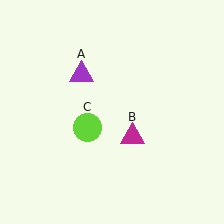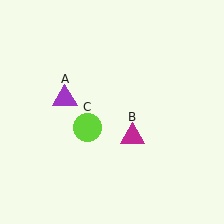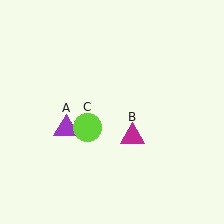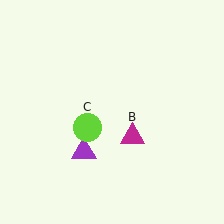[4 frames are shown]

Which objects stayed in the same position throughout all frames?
Magenta triangle (object B) and lime circle (object C) remained stationary.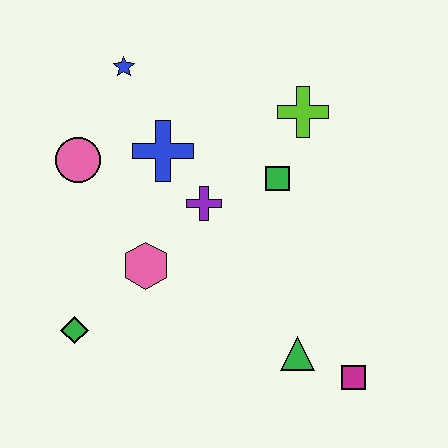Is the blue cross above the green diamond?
Yes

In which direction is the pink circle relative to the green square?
The pink circle is to the left of the green square.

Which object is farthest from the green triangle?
The blue star is farthest from the green triangle.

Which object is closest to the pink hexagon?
The purple cross is closest to the pink hexagon.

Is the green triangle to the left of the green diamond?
No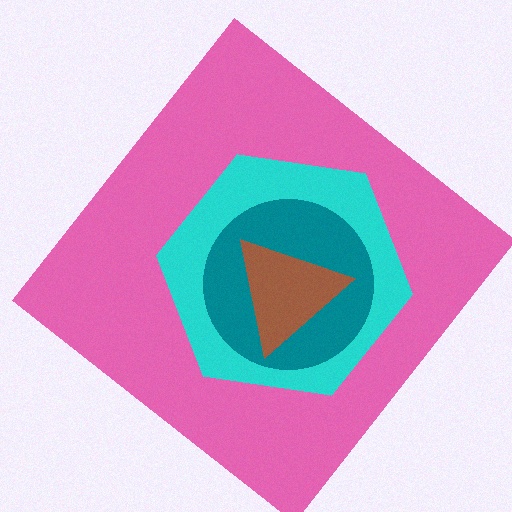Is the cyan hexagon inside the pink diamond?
Yes.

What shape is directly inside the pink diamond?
The cyan hexagon.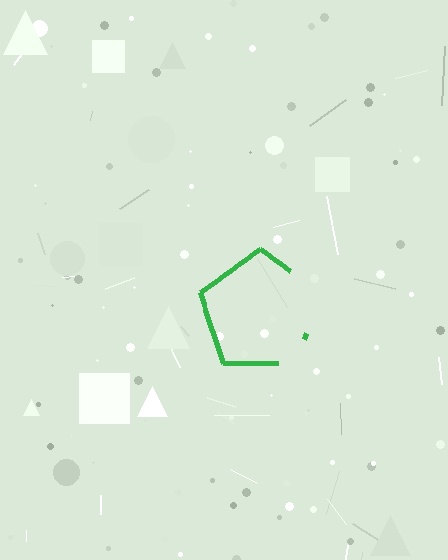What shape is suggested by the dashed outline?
The dashed outline suggests a pentagon.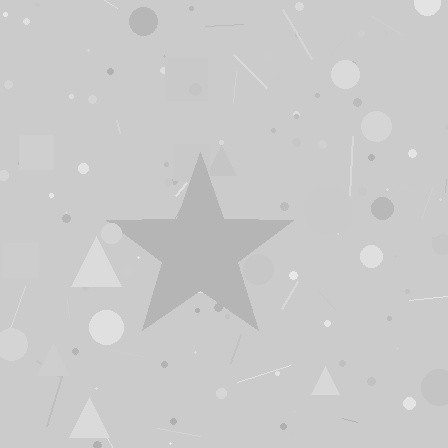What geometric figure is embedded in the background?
A star is embedded in the background.